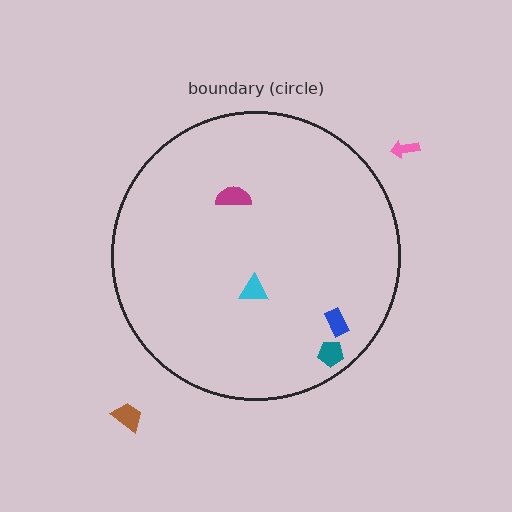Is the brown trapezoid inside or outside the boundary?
Outside.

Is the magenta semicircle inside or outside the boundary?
Inside.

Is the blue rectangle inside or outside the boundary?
Inside.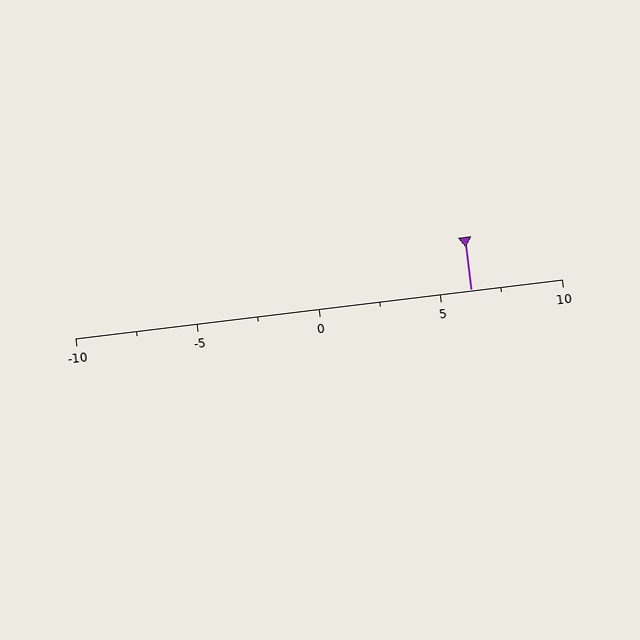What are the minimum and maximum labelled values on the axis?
The axis runs from -10 to 10.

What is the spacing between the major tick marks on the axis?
The major ticks are spaced 5 apart.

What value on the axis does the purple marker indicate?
The marker indicates approximately 6.2.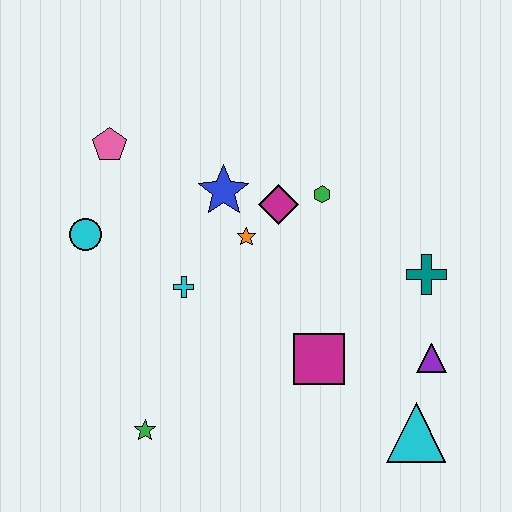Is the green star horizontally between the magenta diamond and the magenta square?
No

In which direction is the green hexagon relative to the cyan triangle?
The green hexagon is above the cyan triangle.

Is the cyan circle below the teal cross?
No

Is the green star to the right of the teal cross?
No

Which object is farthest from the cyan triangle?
The pink pentagon is farthest from the cyan triangle.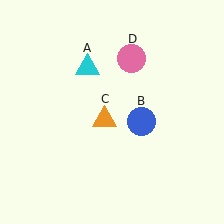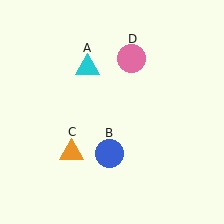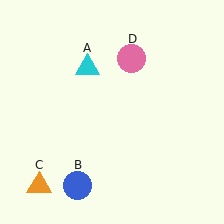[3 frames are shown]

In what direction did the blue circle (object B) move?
The blue circle (object B) moved down and to the left.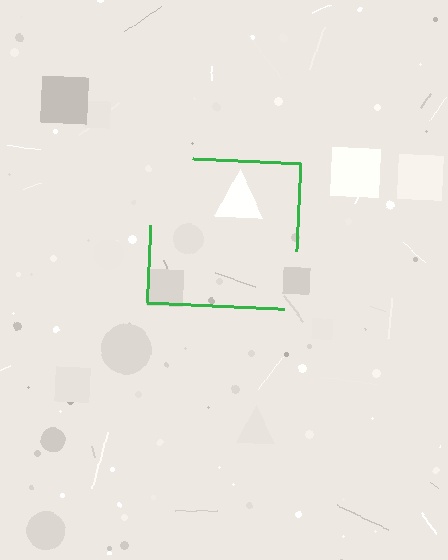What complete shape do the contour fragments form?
The contour fragments form a square.